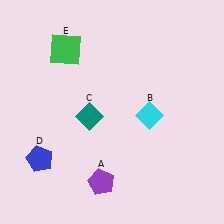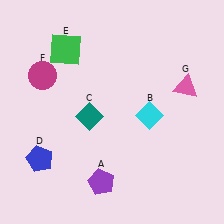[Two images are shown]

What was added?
A magenta circle (F), a pink triangle (G) were added in Image 2.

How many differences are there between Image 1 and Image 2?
There are 2 differences between the two images.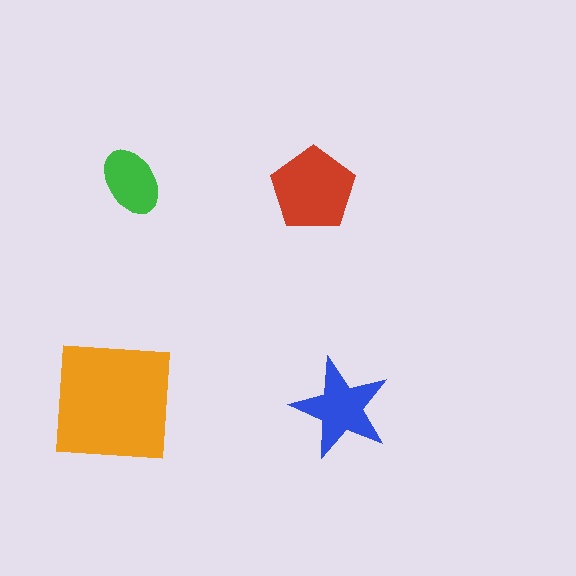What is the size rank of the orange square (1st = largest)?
1st.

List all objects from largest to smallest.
The orange square, the red pentagon, the blue star, the green ellipse.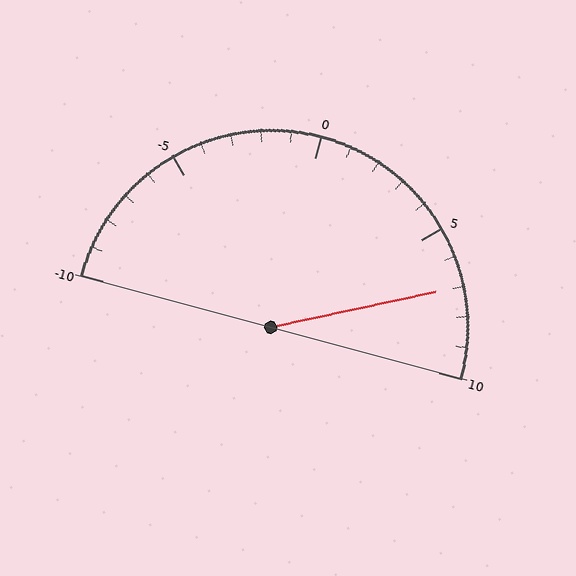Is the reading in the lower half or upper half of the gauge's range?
The reading is in the upper half of the range (-10 to 10).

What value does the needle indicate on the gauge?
The needle indicates approximately 7.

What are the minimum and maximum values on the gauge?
The gauge ranges from -10 to 10.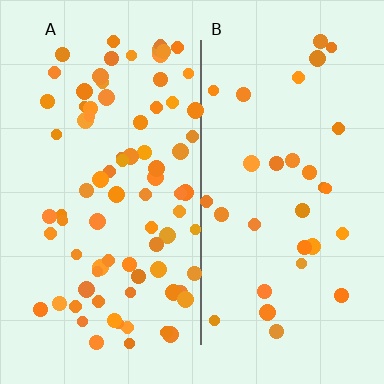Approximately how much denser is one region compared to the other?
Approximately 2.6× — region A over region B.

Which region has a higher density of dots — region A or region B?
A (the left).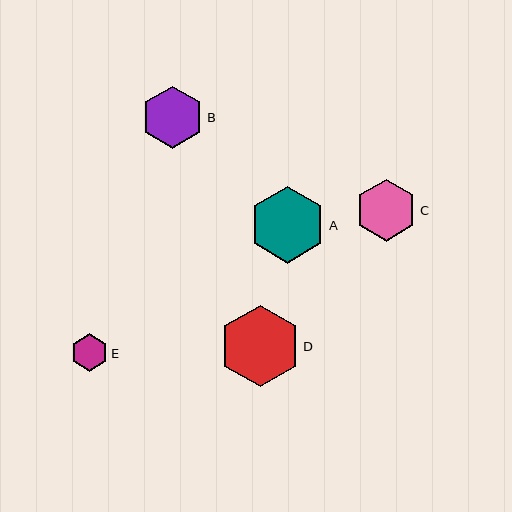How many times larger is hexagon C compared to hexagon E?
Hexagon C is approximately 1.7 times the size of hexagon E.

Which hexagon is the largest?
Hexagon D is the largest with a size of approximately 81 pixels.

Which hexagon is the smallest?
Hexagon E is the smallest with a size of approximately 37 pixels.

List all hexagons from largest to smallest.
From largest to smallest: D, A, B, C, E.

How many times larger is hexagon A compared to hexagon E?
Hexagon A is approximately 2.0 times the size of hexagon E.